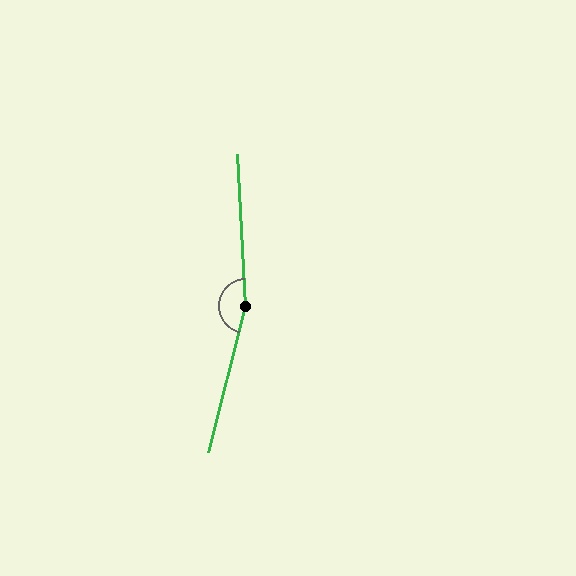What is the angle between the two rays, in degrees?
Approximately 163 degrees.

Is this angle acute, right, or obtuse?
It is obtuse.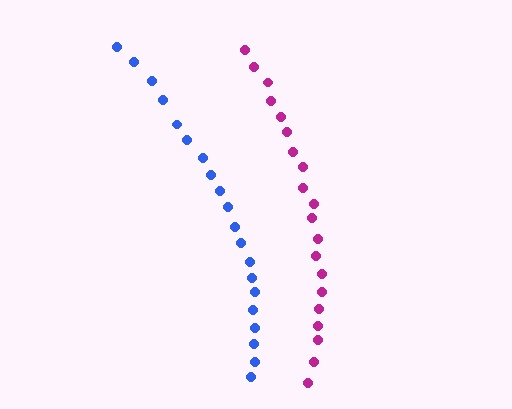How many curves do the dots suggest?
There are 2 distinct paths.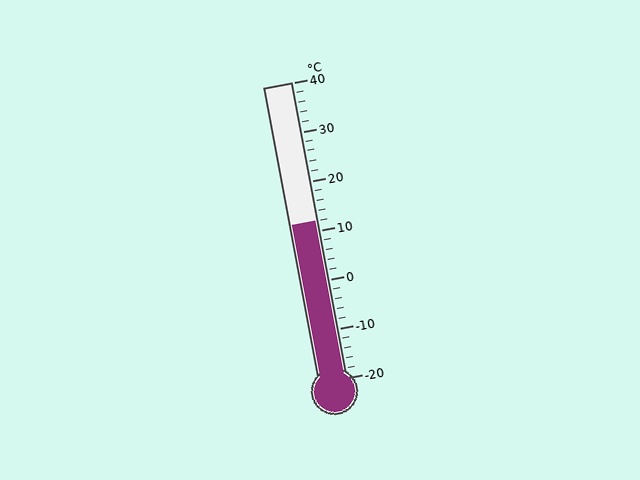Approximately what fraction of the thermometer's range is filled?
The thermometer is filled to approximately 55% of its range.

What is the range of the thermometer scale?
The thermometer scale ranges from -20°C to 40°C.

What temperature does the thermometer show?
The thermometer shows approximately 12°C.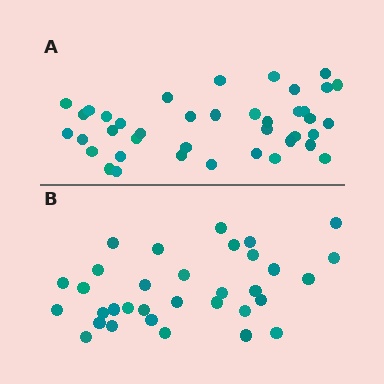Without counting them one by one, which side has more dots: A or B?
Region A (the top region) has more dots.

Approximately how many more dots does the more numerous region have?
Region A has roughly 8 or so more dots than region B.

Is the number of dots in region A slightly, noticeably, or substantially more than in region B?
Region A has only slightly more — the two regions are fairly close. The ratio is roughly 1.2 to 1.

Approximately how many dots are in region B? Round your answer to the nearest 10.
About 30 dots. (The exact count is 33, which rounds to 30.)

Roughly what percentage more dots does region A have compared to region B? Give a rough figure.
About 20% more.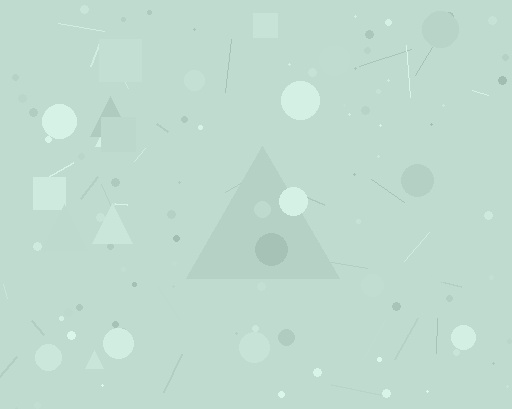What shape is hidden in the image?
A triangle is hidden in the image.